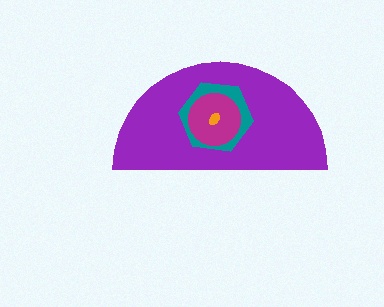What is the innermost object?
The orange ellipse.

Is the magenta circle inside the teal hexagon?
Yes.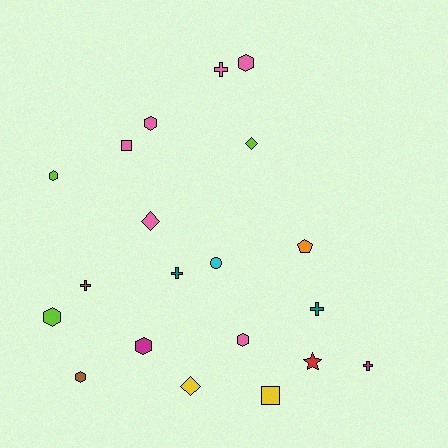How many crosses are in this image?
There are 5 crosses.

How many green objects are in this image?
There are no green objects.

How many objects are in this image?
There are 20 objects.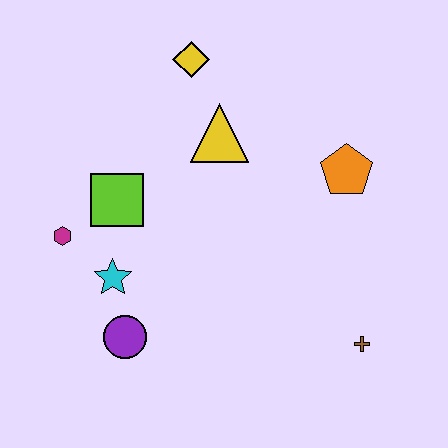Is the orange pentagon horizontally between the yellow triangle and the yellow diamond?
No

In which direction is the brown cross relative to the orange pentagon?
The brown cross is below the orange pentagon.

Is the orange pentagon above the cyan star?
Yes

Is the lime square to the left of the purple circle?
Yes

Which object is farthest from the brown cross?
The yellow diamond is farthest from the brown cross.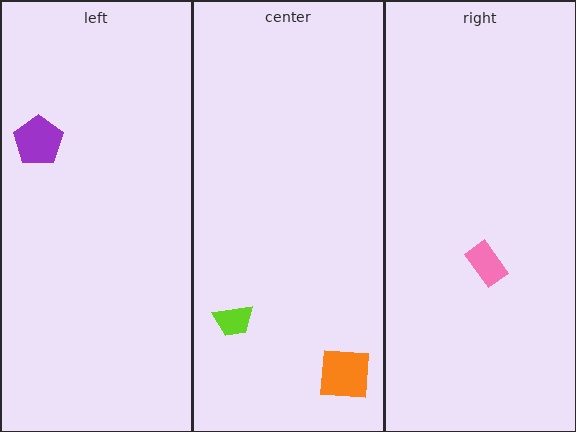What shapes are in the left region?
The purple pentagon.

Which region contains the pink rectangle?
The right region.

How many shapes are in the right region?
1.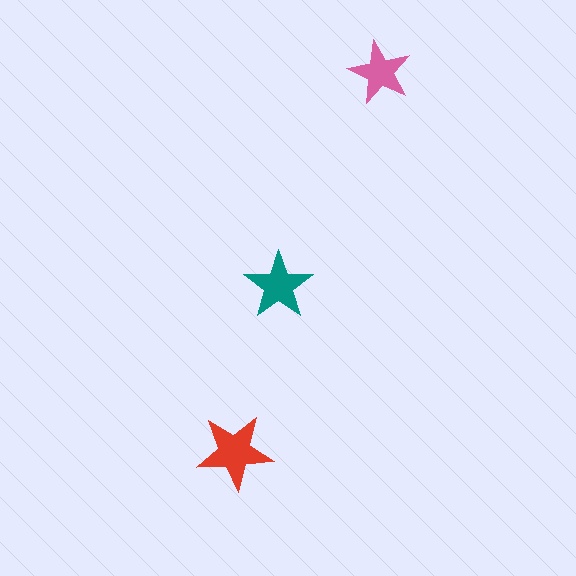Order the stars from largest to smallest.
the red one, the teal one, the pink one.